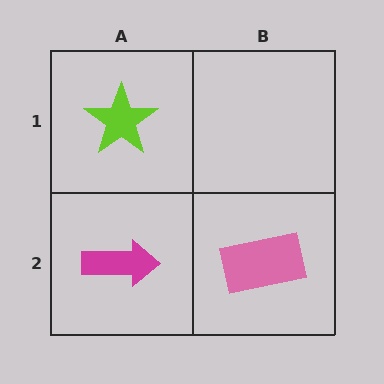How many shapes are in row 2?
2 shapes.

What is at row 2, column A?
A magenta arrow.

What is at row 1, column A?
A lime star.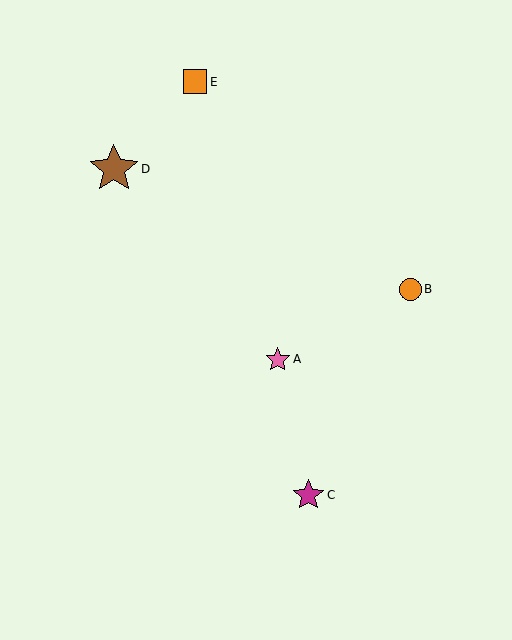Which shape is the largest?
The brown star (labeled D) is the largest.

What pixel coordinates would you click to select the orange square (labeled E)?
Click at (195, 82) to select the orange square E.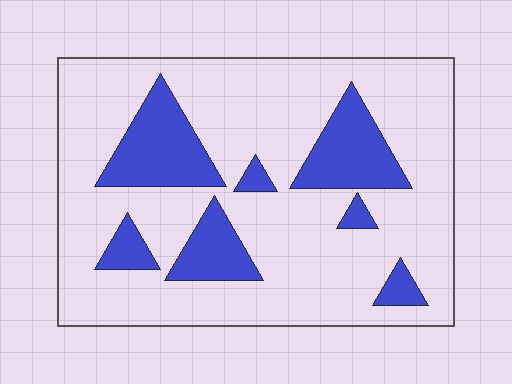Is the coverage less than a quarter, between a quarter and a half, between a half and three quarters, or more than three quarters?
Less than a quarter.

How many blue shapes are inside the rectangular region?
7.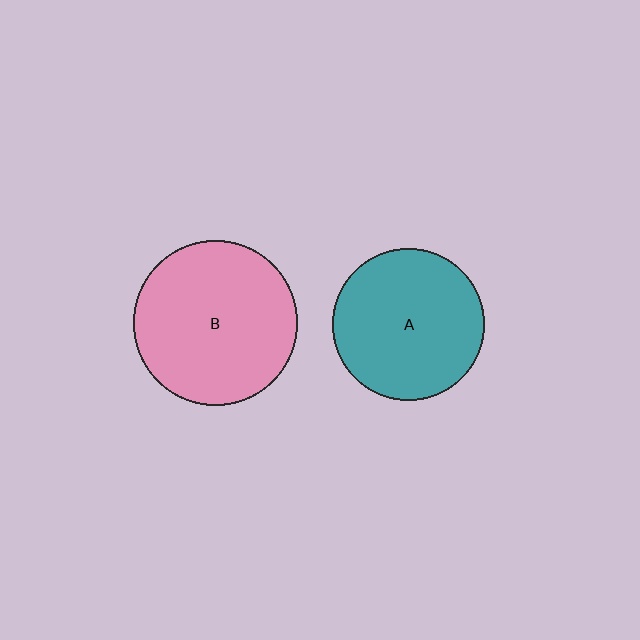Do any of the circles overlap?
No, none of the circles overlap.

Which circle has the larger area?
Circle B (pink).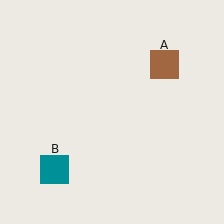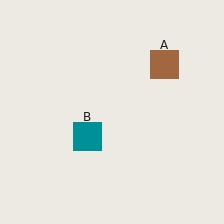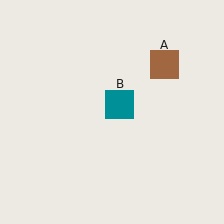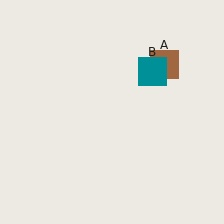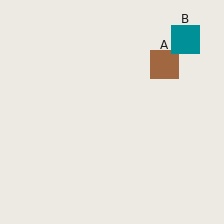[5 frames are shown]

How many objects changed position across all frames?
1 object changed position: teal square (object B).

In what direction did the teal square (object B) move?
The teal square (object B) moved up and to the right.